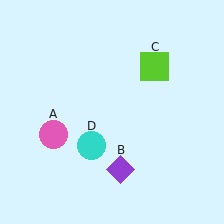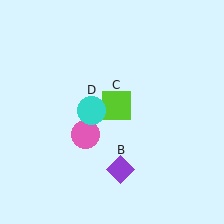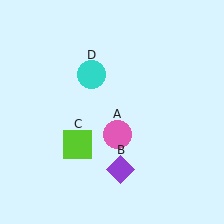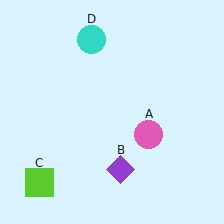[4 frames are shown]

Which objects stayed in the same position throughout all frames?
Purple diamond (object B) remained stationary.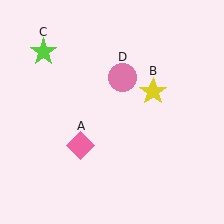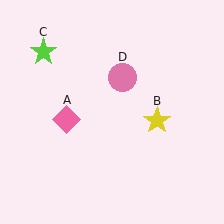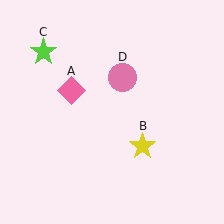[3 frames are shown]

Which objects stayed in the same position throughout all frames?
Lime star (object C) and pink circle (object D) remained stationary.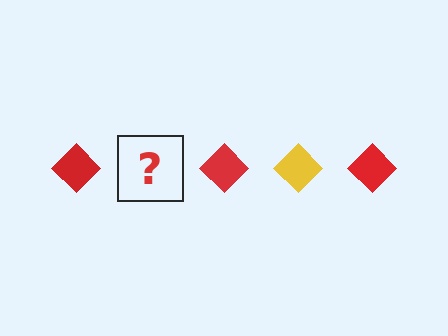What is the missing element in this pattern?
The missing element is a yellow diamond.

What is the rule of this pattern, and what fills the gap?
The rule is that the pattern cycles through red, yellow diamonds. The gap should be filled with a yellow diamond.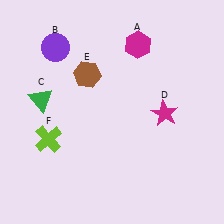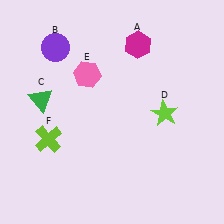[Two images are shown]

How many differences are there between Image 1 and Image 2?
There are 2 differences between the two images.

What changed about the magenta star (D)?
In Image 1, D is magenta. In Image 2, it changed to lime.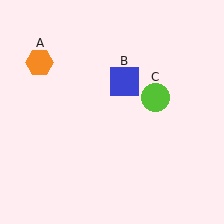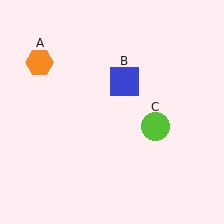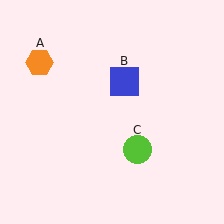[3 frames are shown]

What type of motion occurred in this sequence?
The lime circle (object C) rotated clockwise around the center of the scene.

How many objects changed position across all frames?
1 object changed position: lime circle (object C).